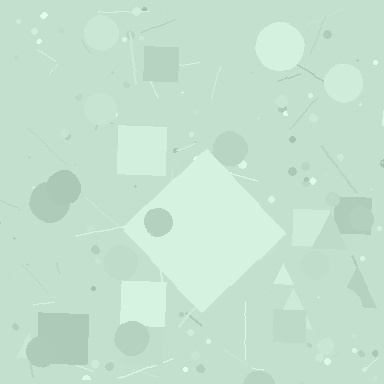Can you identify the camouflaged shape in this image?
The camouflaged shape is a diamond.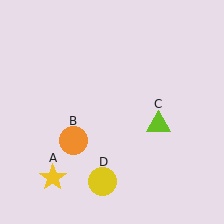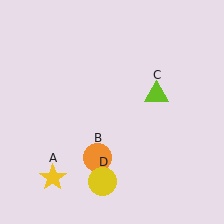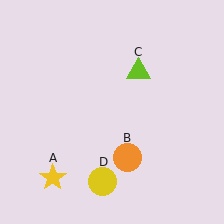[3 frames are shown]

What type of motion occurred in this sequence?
The orange circle (object B), lime triangle (object C) rotated counterclockwise around the center of the scene.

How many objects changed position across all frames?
2 objects changed position: orange circle (object B), lime triangle (object C).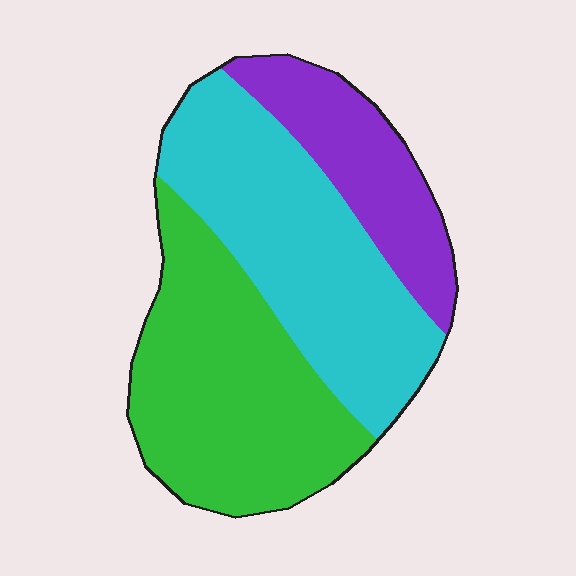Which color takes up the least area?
Purple, at roughly 20%.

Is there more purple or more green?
Green.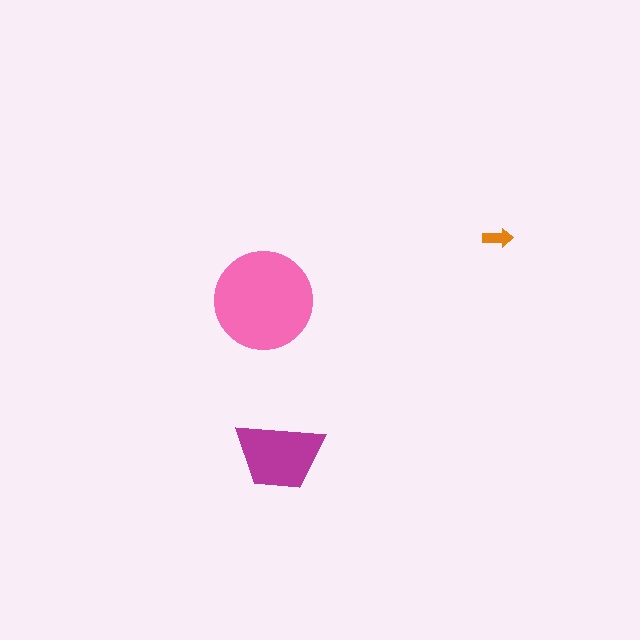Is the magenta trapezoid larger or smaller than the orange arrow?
Larger.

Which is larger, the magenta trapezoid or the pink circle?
The pink circle.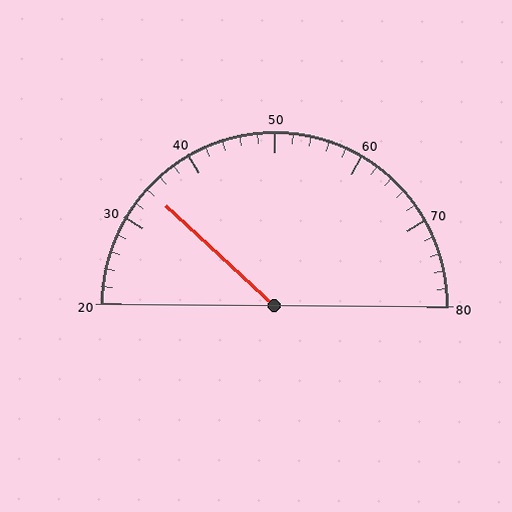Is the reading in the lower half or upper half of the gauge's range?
The reading is in the lower half of the range (20 to 80).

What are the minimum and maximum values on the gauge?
The gauge ranges from 20 to 80.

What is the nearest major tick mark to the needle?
The nearest major tick mark is 30.